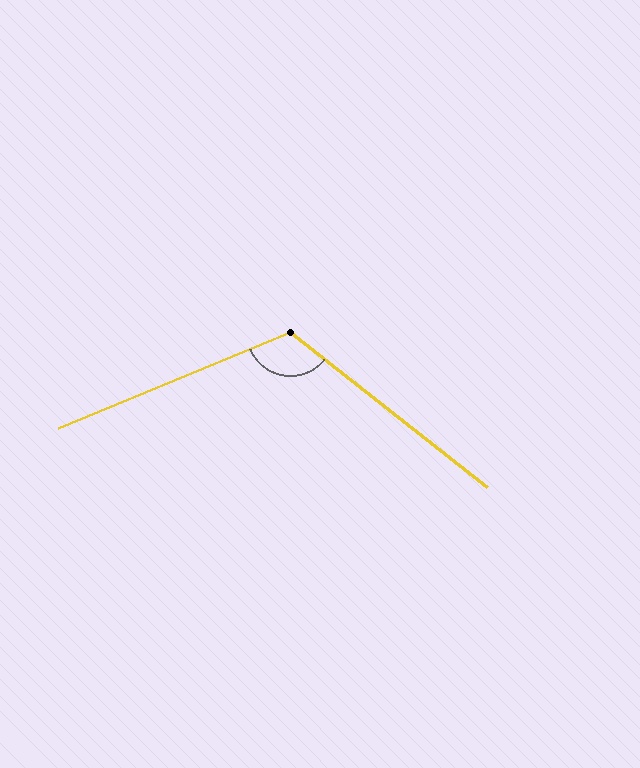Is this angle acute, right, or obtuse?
It is obtuse.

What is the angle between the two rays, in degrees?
Approximately 120 degrees.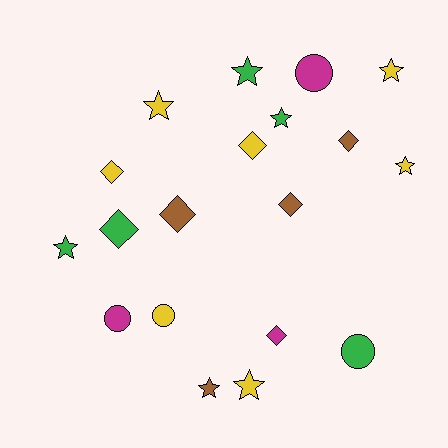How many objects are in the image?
There are 19 objects.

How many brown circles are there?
There are no brown circles.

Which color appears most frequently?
Yellow, with 7 objects.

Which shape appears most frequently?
Star, with 8 objects.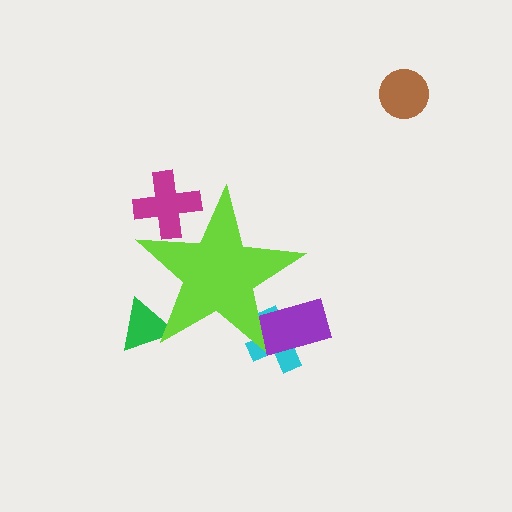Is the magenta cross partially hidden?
Yes, the magenta cross is partially hidden behind the lime star.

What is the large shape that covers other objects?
A lime star.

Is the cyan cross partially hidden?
Yes, the cyan cross is partially hidden behind the lime star.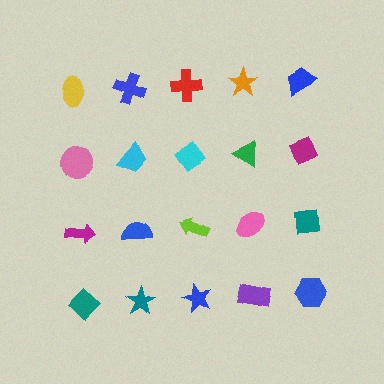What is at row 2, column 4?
A green triangle.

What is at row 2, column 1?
A pink circle.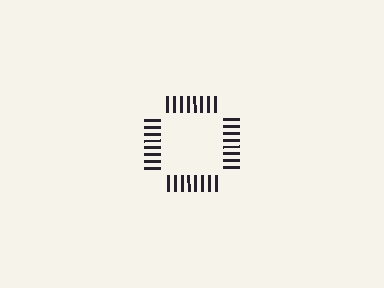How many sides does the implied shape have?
4 sides — the line-ends trace a square.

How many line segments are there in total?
32 — 8 along each of the 4 edges.